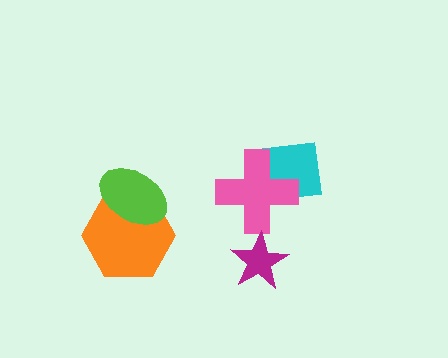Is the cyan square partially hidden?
Yes, it is partially covered by another shape.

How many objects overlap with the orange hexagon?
1 object overlaps with the orange hexagon.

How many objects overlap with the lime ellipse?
1 object overlaps with the lime ellipse.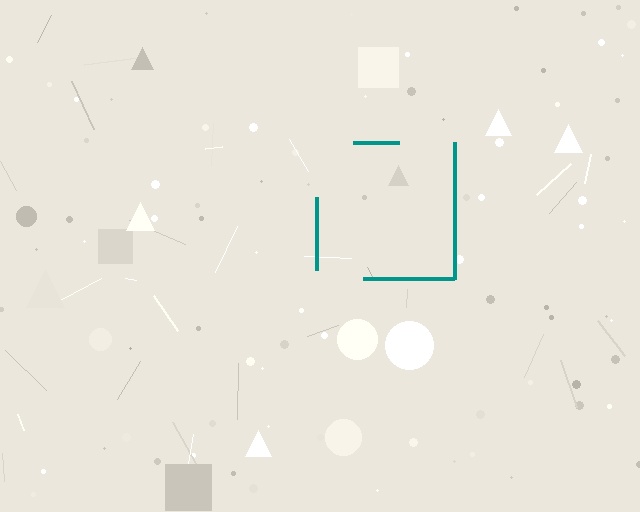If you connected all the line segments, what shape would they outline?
They would outline a square.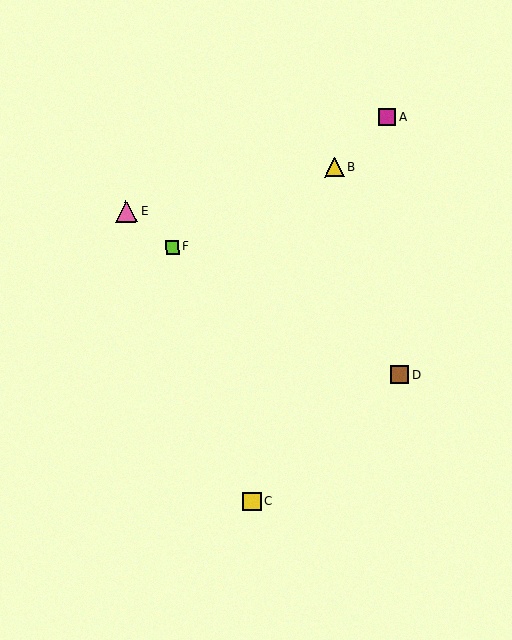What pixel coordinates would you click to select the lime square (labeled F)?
Click at (172, 247) to select the lime square F.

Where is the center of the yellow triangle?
The center of the yellow triangle is at (334, 168).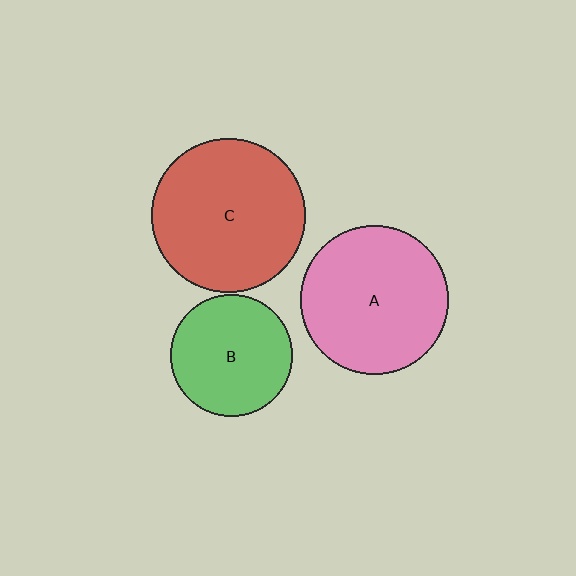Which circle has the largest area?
Circle C (red).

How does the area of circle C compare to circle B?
Approximately 1.6 times.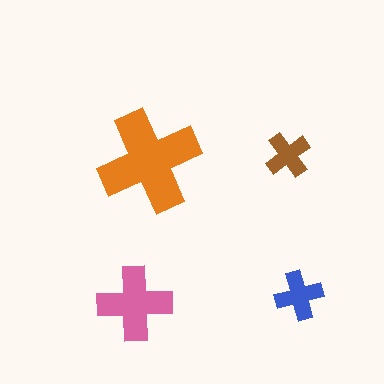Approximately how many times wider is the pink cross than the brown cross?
About 1.5 times wider.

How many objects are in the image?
There are 4 objects in the image.